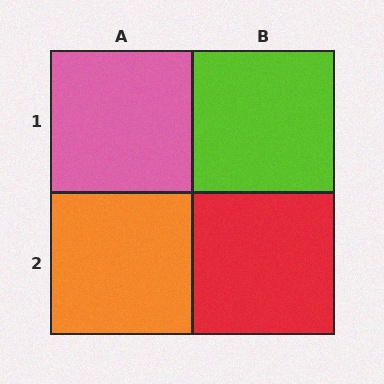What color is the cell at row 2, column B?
Red.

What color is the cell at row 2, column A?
Orange.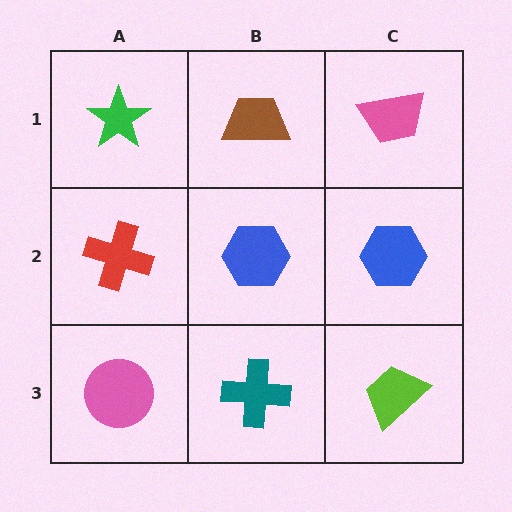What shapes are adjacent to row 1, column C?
A blue hexagon (row 2, column C), a brown trapezoid (row 1, column B).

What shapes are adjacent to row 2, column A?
A green star (row 1, column A), a pink circle (row 3, column A), a blue hexagon (row 2, column B).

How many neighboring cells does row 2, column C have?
3.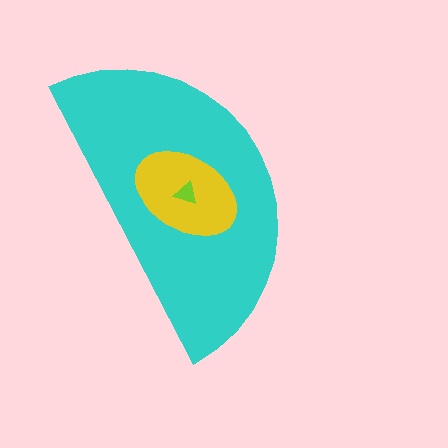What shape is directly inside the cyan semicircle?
The yellow ellipse.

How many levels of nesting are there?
3.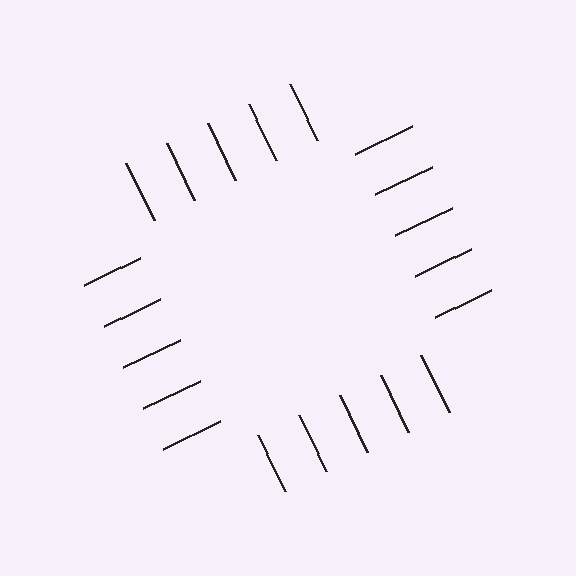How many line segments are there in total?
20 — 5 along each of the 4 edges.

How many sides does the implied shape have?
4 sides — the line-ends trace a square.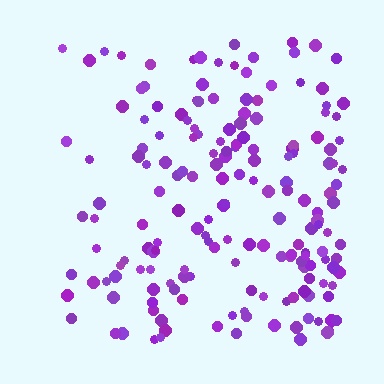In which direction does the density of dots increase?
From left to right, with the right side densest.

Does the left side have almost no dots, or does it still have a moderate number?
Still a moderate number, just noticeably fewer than the right.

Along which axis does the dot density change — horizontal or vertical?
Horizontal.